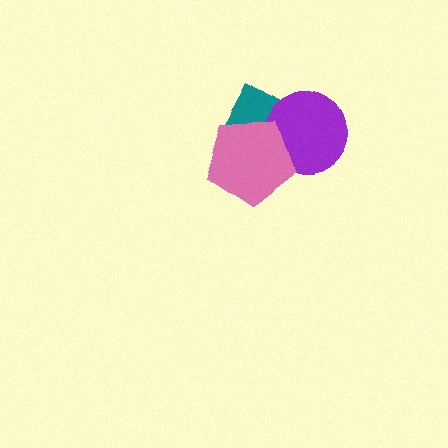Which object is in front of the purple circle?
The pink pentagon is in front of the purple circle.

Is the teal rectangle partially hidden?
Yes, it is partially covered by another shape.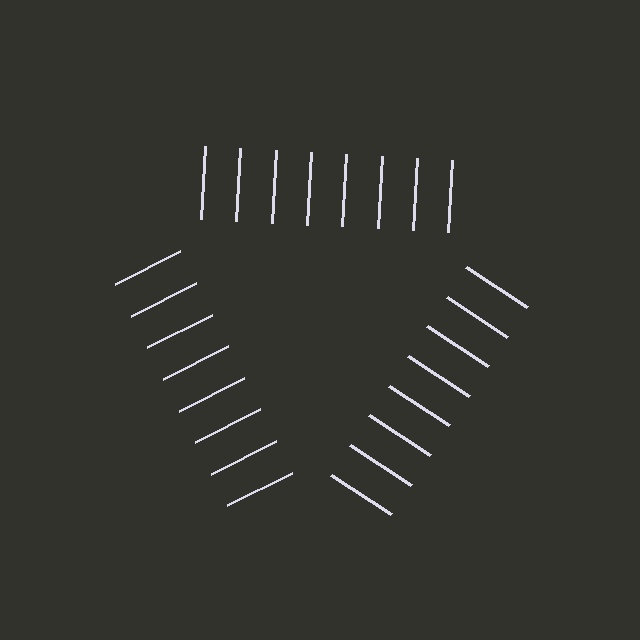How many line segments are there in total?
24 — 8 along each of the 3 edges.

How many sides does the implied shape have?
3 sides — the line-ends trace a triangle.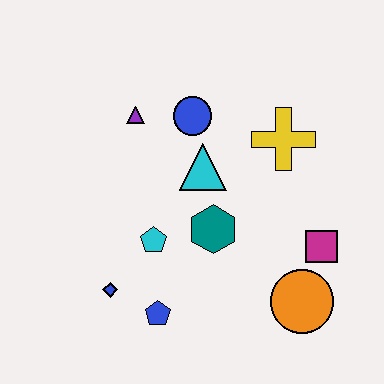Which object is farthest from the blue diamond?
The yellow cross is farthest from the blue diamond.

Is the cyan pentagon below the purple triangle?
Yes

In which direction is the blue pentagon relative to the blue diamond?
The blue pentagon is to the right of the blue diamond.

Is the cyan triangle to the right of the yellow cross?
No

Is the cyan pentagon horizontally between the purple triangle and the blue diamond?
No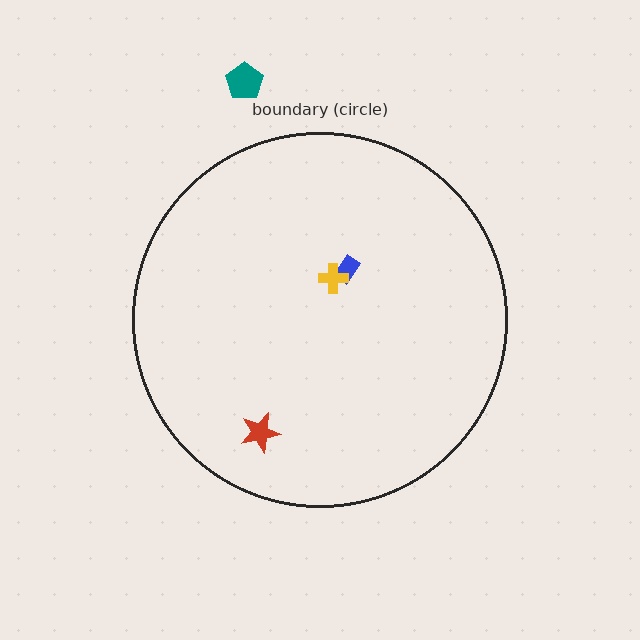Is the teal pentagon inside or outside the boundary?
Outside.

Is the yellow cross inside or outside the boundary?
Inside.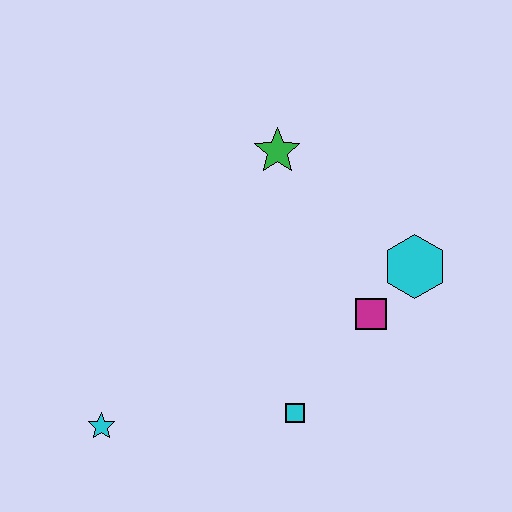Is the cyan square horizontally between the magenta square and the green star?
Yes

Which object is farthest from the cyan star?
The cyan hexagon is farthest from the cyan star.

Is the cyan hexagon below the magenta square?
No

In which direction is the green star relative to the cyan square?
The green star is above the cyan square.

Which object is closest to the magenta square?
The cyan hexagon is closest to the magenta square.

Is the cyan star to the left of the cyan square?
Yes